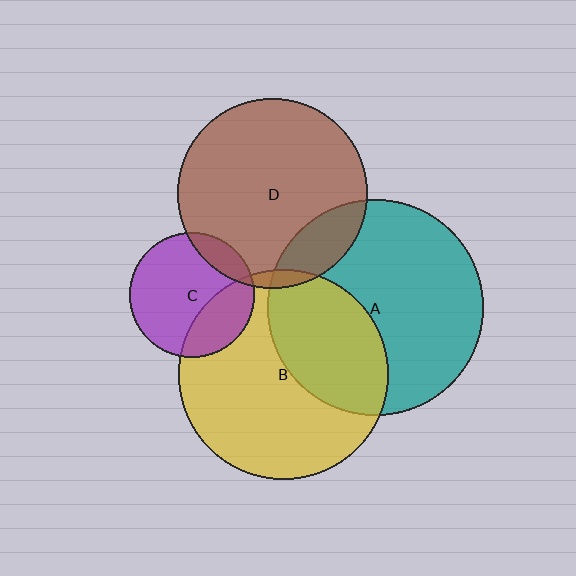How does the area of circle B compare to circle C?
Approximately 2.8 times.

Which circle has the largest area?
Circle A (teal).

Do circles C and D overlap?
Yes.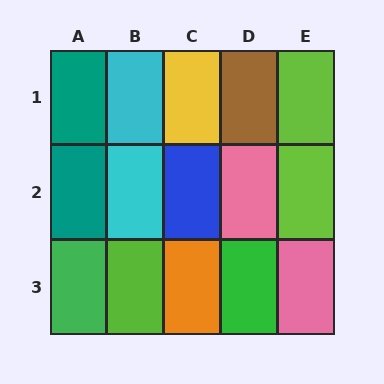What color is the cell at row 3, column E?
Pink.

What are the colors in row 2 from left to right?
Teal, cyan, blue, pink, lime.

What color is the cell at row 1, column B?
Cyan.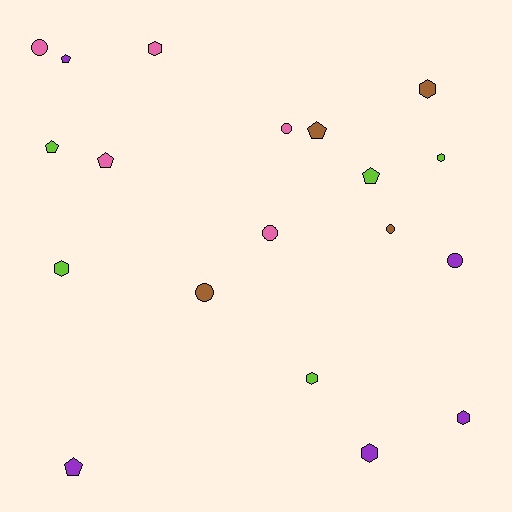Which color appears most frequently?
Pink, with 5 objects.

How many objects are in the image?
There are 19 objects.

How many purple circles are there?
There is 1 purple circle.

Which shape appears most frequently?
Hexagon, with 7 objects.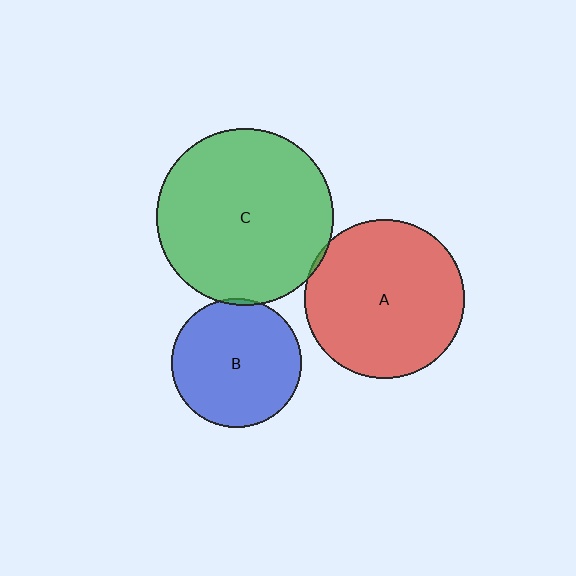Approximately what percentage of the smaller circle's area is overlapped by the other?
Approximately 5%.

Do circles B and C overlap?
Yes.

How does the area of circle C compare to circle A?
Approximately 1.2 times.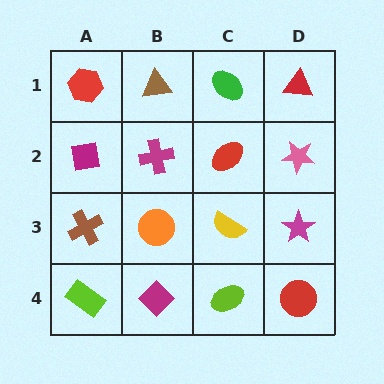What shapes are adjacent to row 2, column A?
A red hexagon (row 1, column A), a brown cross (row 3, column A), a magenta cross (row 2, column B).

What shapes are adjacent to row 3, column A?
A magenta square (row 2, column A), a lime rectangle (row 4, column A), an orange circle (row 3, column B).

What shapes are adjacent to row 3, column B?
A magenta cross (row 2, column B), a magenta diamond (row 4, column B), a brown cross (row 3, column A), a yellow semicircle (row 3, column C).